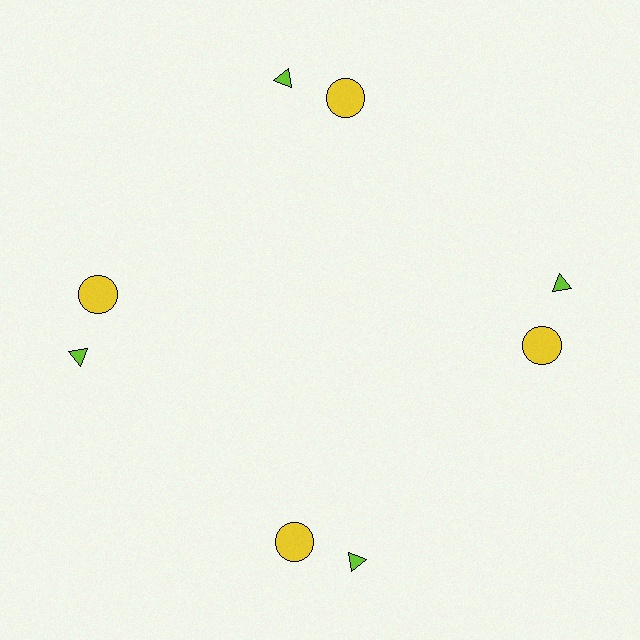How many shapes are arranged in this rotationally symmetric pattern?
There are 8 shapes, arranged in 4 groups of 2.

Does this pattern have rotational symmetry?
Yes, this pattern has 4-fold rotational symmetry. It looks the same after rotating 90 degrees around the center.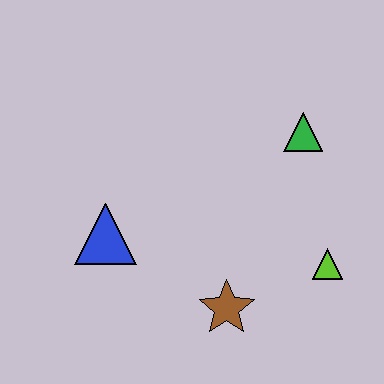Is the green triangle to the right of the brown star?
Yes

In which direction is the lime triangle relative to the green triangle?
The lime triangle is below the green triangle.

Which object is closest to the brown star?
The lime triangle is closest to the brown star.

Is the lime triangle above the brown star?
Yes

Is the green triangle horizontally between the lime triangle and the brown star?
Yes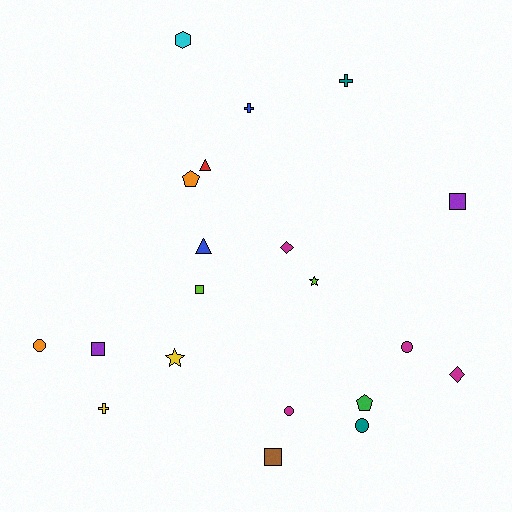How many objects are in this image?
There are 20 objects.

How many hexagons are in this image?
There is 1 hexagon.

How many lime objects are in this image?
There are 2 lime objects.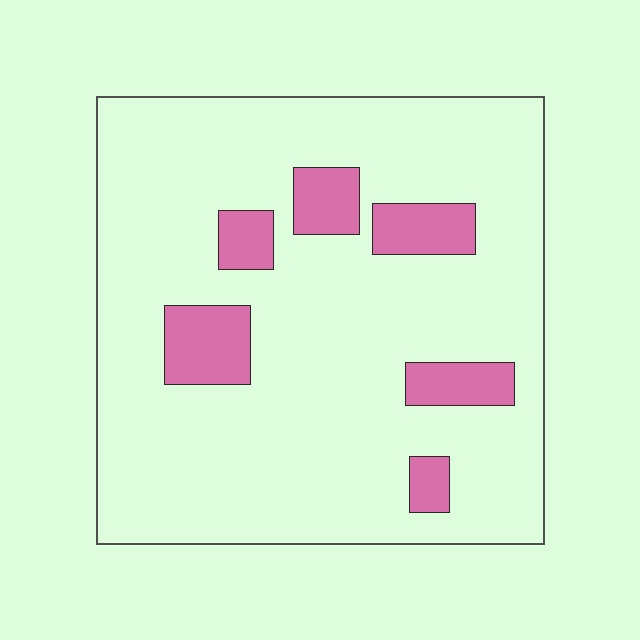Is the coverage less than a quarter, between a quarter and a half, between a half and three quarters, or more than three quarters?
Less than a quarter.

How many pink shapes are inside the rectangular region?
6.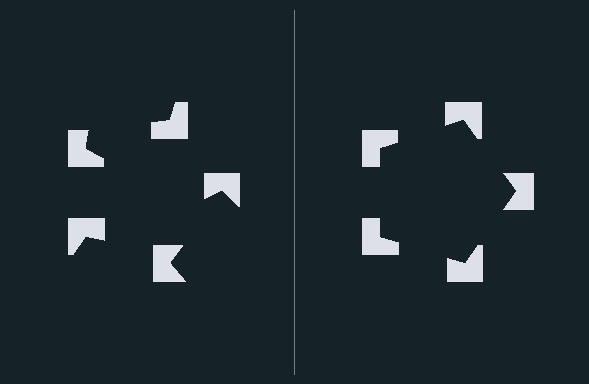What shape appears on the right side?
An illusory pentagon.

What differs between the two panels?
The notched squares are positioned identically on both sides; only the wedge orientations differ. On the right they align to a pentagon; on the left they are misaligned.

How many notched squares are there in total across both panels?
10 — 5 on each side.